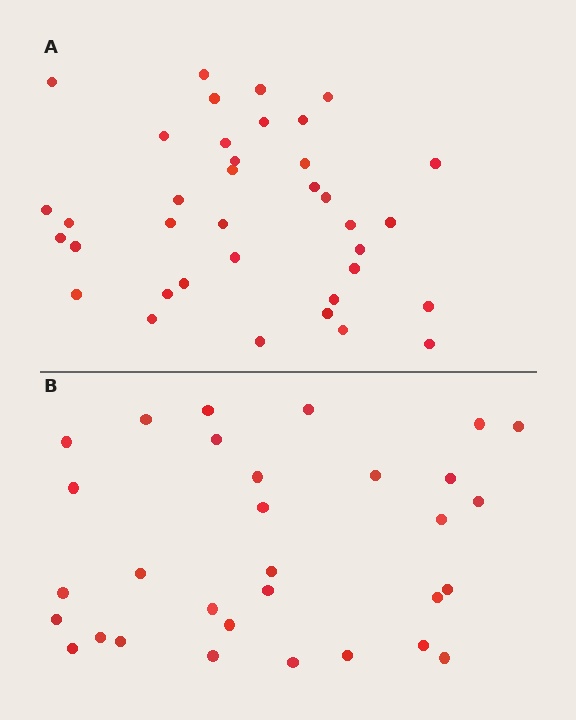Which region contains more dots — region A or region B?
Region A (the top region) has more dots.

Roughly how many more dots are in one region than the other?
Region A has about 6 more dots than region B.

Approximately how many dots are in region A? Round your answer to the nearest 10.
About 40 dots. (The exact count is 37, which rounds to 40.)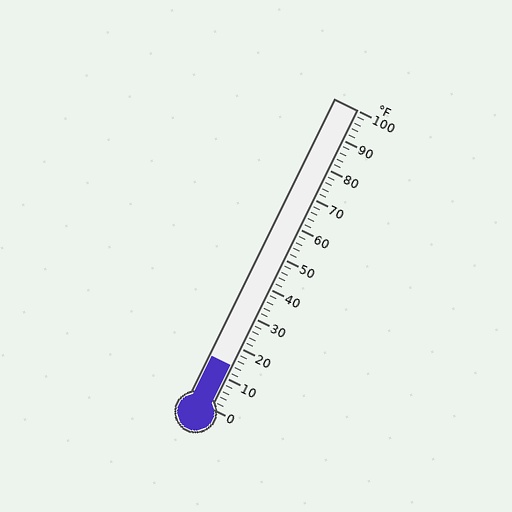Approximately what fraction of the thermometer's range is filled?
The thermometer is filled to approximately 15% of its range.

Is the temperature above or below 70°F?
The temperature is below 70°F.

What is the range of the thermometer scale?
The thermometer scale ranges from 0°F to 100°F.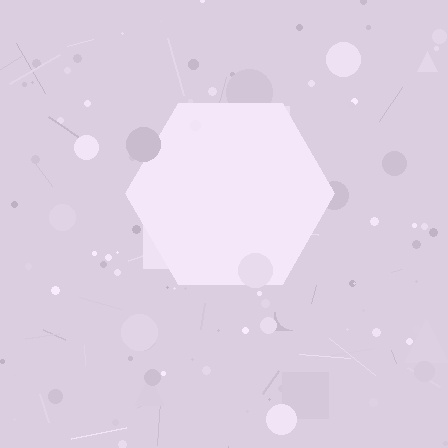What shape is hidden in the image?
A hexagon is hidden in the image.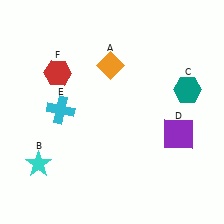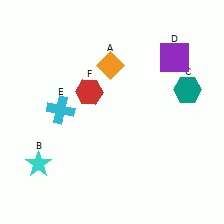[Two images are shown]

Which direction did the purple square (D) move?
The purple square (D) moved up.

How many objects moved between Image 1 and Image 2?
2 objects moved between the two images.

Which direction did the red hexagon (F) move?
The red hexagon (F) moved right.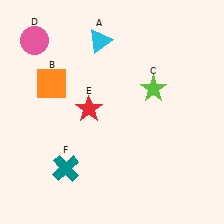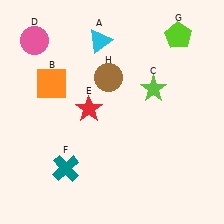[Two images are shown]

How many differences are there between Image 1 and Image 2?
There are 2 differences between the two images.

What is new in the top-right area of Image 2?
A lime pentagon (G) was added in the top-right area of Image 2.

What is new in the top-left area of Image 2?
A brown circle (H) was added in the top-left area of Image 2.